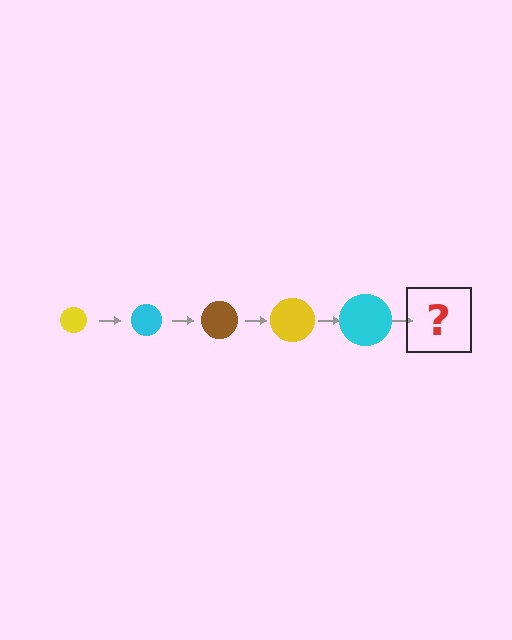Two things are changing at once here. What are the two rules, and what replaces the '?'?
The two rules are that the circle grows larger each step and the color cycles through yellow, cyan, and brown. The '?' should be a brown circle, larger than the previous one.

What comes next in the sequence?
The next element should be a brown circle, larger than the previous one.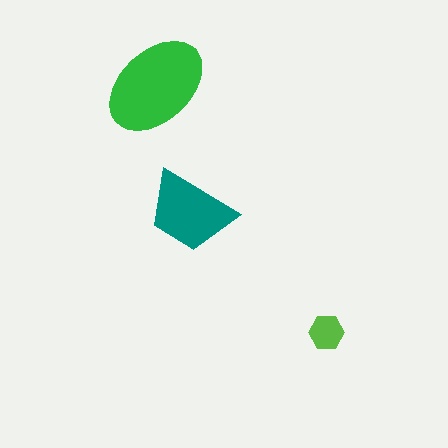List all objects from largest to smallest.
The green ellipse, the teal trapezoid, the lime hexagon.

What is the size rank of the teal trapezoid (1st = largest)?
2nd.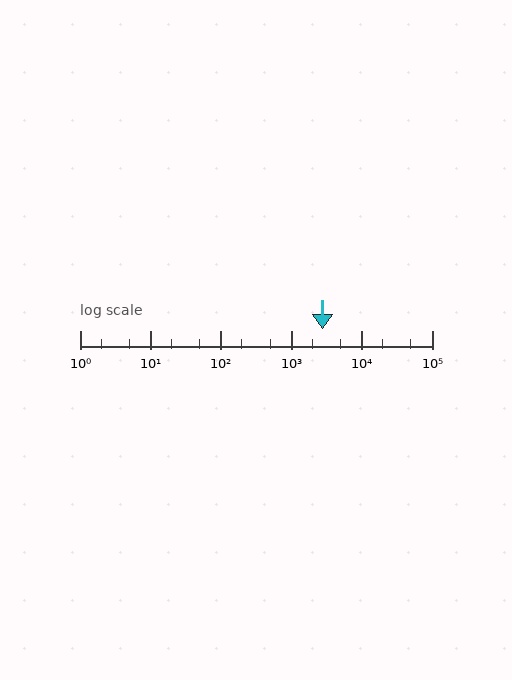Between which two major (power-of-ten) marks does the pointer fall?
The pointer is between 1000 and 10000.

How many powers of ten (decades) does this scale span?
The scale spans 5 decades, from 1 to 100000.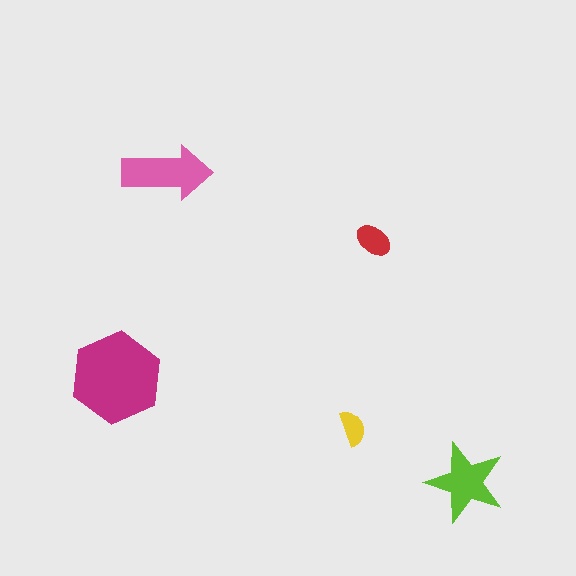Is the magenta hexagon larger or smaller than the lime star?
Larger.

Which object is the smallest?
The yellow semicircle.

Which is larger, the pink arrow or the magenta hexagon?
The magenta hexagon.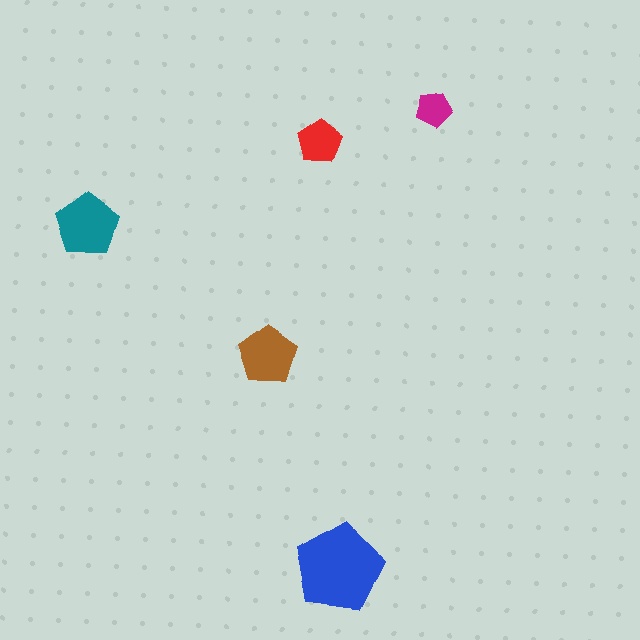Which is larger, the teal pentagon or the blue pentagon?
The blue one.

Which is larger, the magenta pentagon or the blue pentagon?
The blue one.